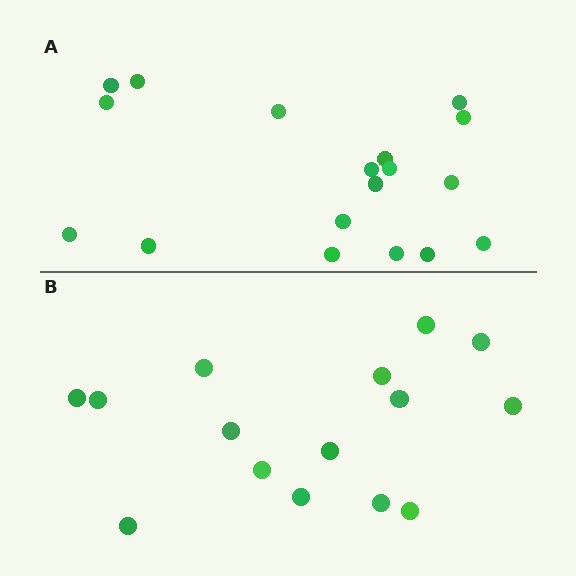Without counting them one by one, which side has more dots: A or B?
Region A (the top region) has more dots.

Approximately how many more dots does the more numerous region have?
Region A has just a few more — roughly 2 or 3 more dots than region B.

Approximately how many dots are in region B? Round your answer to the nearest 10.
About 20 dots. (The exact count is 15, which rounds to 20.)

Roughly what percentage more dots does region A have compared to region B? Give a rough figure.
About 20% more.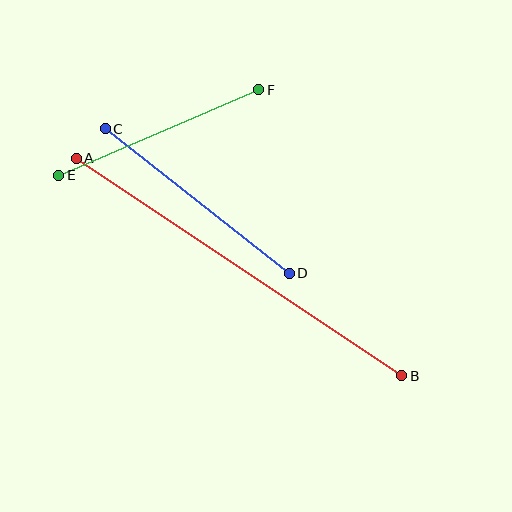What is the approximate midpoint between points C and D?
The midpoint is at approximately (197, 201) pixels.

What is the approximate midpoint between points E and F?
The midpoint is at approximately (159, 132) pixels.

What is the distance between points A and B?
The distance is approximately 391 pixels.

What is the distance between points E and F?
The distance is approximately 218 pixels.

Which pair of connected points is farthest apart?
Points A and B are farthest apart.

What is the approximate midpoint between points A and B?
The midpoint is at approximately (239, 267) pixels.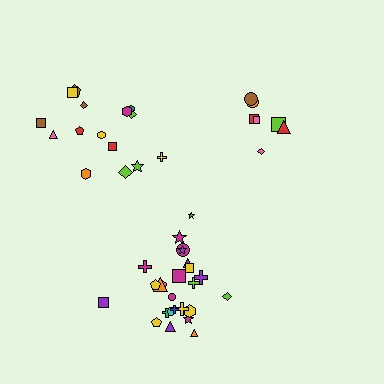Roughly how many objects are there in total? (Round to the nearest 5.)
Roughly 45 objects in total.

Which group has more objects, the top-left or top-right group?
The top-left group.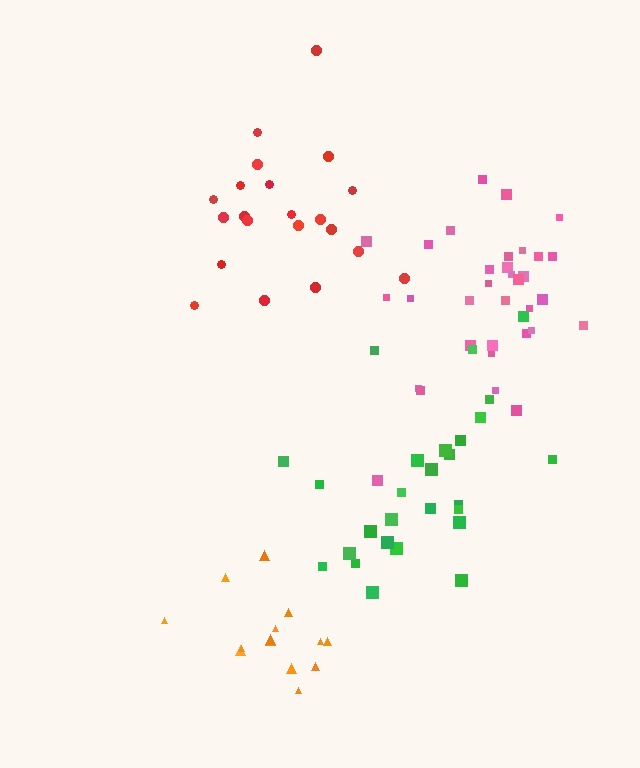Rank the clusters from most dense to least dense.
pink, orange, green, red.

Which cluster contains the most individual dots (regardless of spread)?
Pink (33).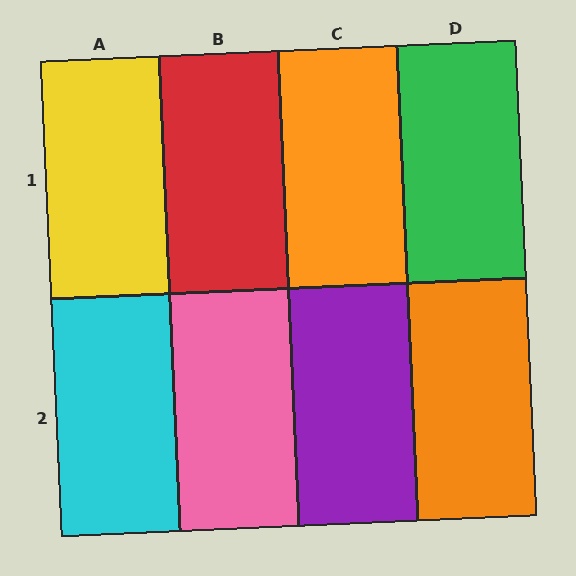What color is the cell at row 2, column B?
Pink.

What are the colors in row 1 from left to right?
Yellow, red, orange, green.